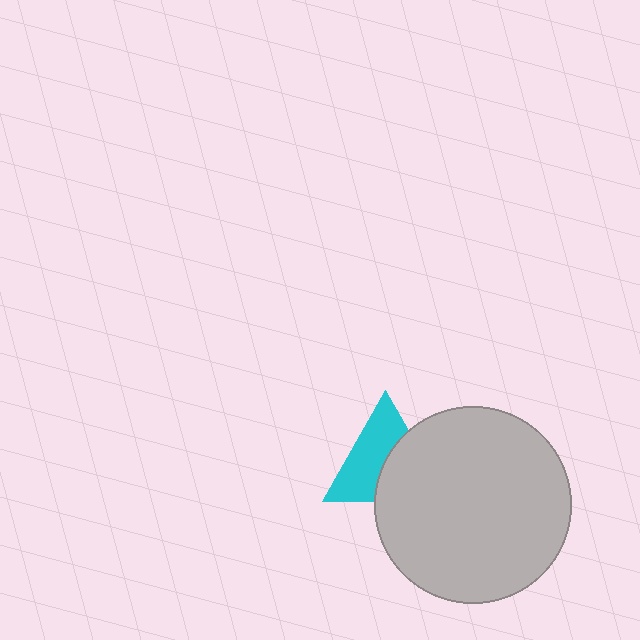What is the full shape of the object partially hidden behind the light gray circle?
The partially hidden object is a cyan triangle.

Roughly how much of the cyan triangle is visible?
About half of it is visible (roughly 56%).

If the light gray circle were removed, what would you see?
You would see the complete cyan triangle.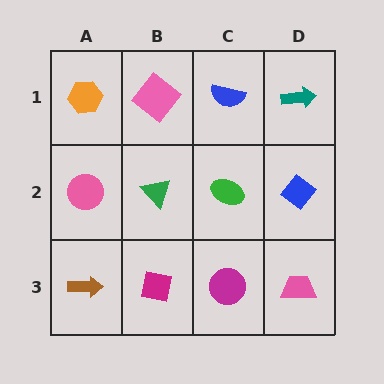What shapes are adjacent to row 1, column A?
A pink circle (row 2, column A), a pink diamond (row 1, column B).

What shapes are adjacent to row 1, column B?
A green triangle (row 2, column B), an orange hexagon (row 1, column A), a blue semicircle (row 1, column C).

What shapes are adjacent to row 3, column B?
A green triangle (row 2, column B), a brown arrow (row 3, column A), a magenta circle (row 3, column C).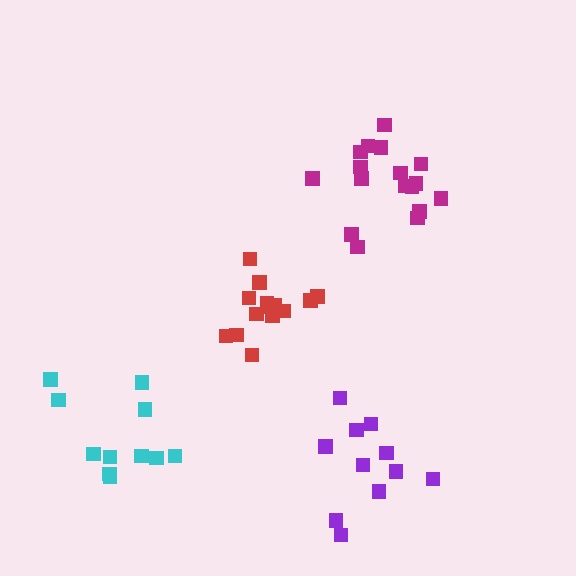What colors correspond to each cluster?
The clusters are colored: red, purple, cyan, magenta.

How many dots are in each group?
Group 1: 14 dots, Group 2: 11 dots, Group 3: 11 dots, Group 4: 17 dots (53 total).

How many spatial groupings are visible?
There are 4 spatial groupings.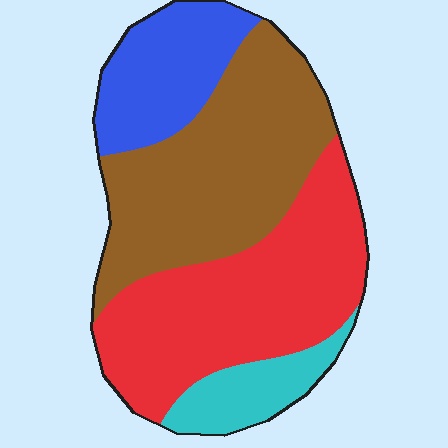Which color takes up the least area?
Cyan, at roughly 10%.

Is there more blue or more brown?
Brown.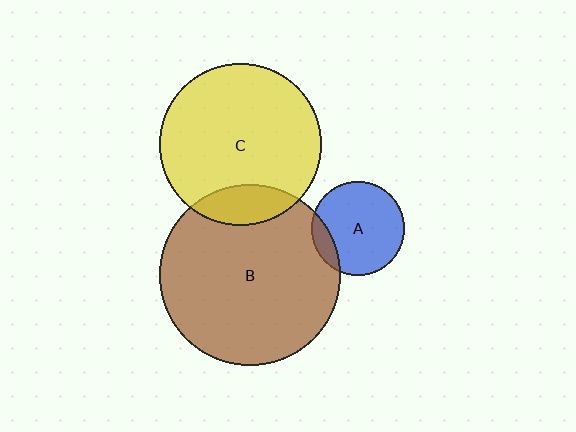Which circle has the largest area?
Circle B (brown).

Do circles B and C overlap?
Yes.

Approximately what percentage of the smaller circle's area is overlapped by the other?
Approximately 15%.